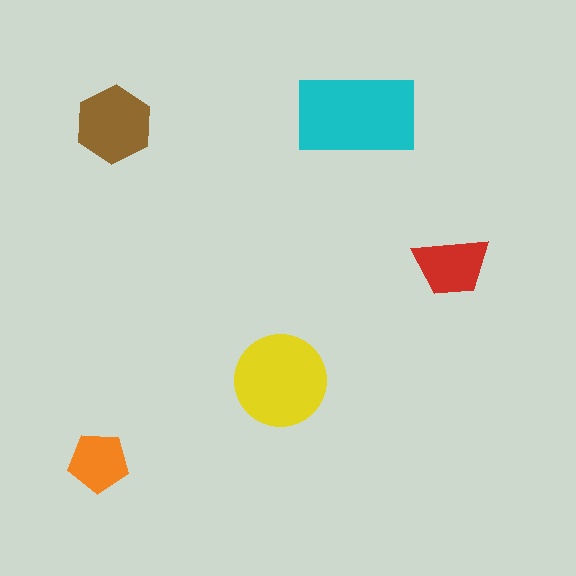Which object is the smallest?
The orange pentagon.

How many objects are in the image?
There are 5 objects in the image.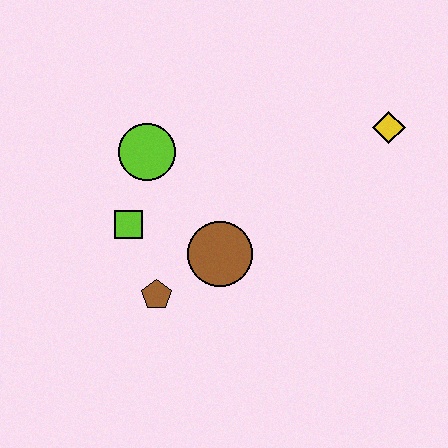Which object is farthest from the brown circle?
The yellow diamond is farthest from the brown circle.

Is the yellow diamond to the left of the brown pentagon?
No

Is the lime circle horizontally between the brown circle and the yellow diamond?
No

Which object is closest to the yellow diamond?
The brown circle is closest to the yellow diamond.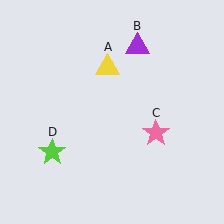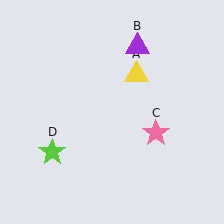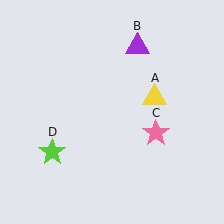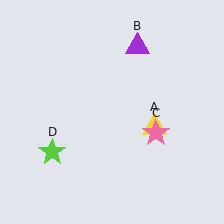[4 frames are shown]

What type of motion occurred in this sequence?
The yellow triangle (object A) rotated clockwise around the center of the scene.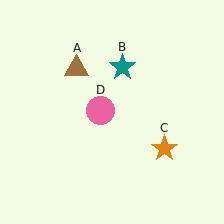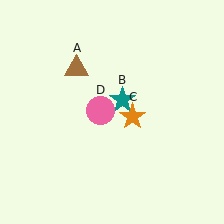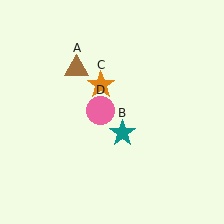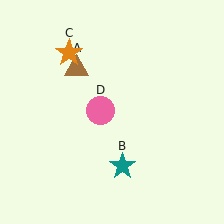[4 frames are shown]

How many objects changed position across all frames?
2 objects changed position: teal star (object B), orange star (object C).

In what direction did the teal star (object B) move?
The teal star (object B) moved down.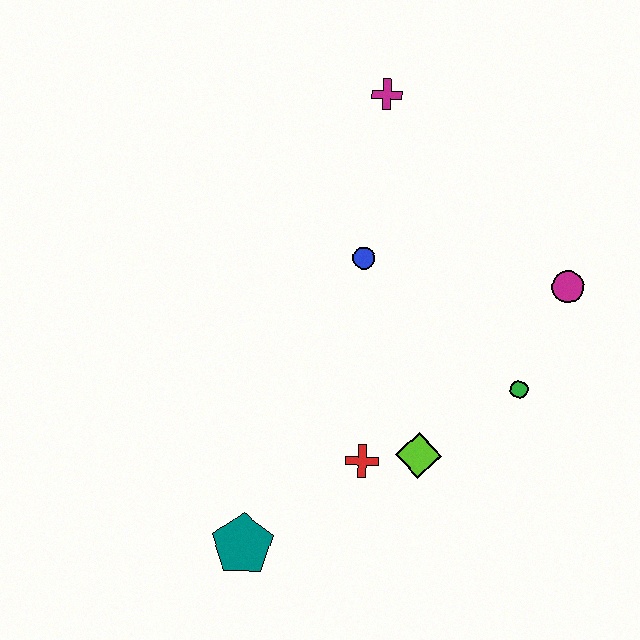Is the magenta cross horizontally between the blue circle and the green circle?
Yes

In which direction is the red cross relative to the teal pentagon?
The red cross is to the right of the teal pentagon.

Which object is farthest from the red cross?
The magenta cross is farthest from the red cross.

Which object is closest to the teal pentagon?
The red cross is closest to the teal pentagon.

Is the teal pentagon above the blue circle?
No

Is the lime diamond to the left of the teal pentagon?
No